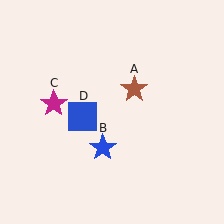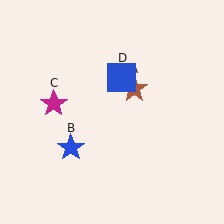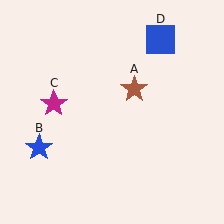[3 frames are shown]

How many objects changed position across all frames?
2 objects changed position: blue star (object B), blue square (object D).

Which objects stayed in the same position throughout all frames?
Brown star (object A) and magenta star (object C) remained stationary.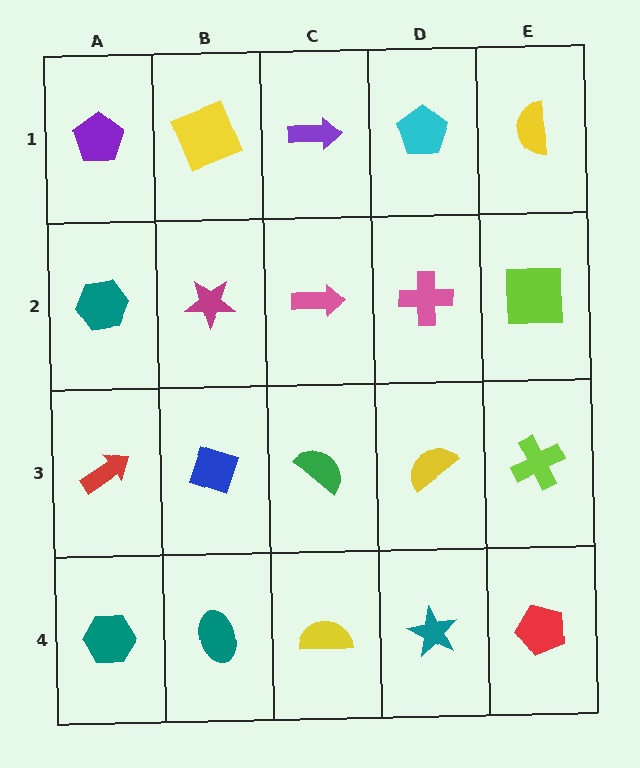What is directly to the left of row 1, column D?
A purple arrow.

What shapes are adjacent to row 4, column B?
A blue diamond (row 3, column B), a teal hexagon (row 4, column A), a yellow semicircle (row 4, column C).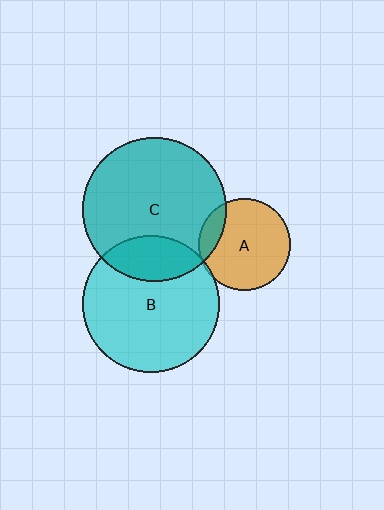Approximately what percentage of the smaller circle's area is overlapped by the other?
Approximately 5%.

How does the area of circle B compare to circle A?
Approximately 2.2 times.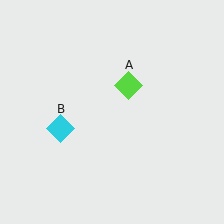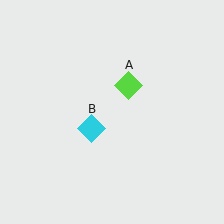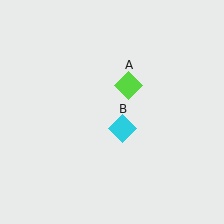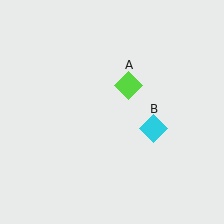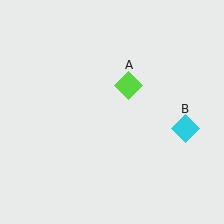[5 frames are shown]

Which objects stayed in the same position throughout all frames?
Lime diamond (object A) remained stationary.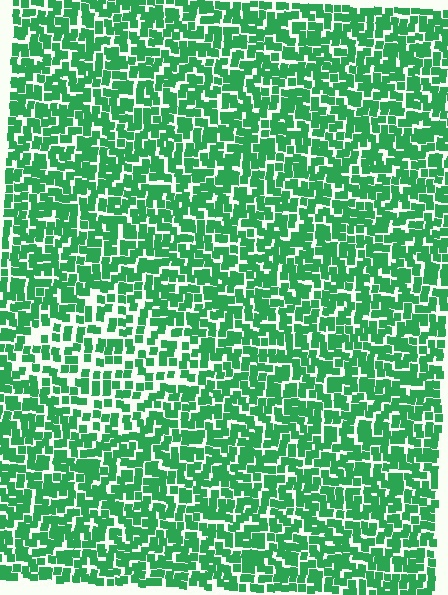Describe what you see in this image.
The image contains small green elements arranged at two different densities. A diamond-shaped region is visible where the elements are less densely packed than the surrounding area.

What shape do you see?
I see a diamond.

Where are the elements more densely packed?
The elements are more densely packed outside the diamond boundary.